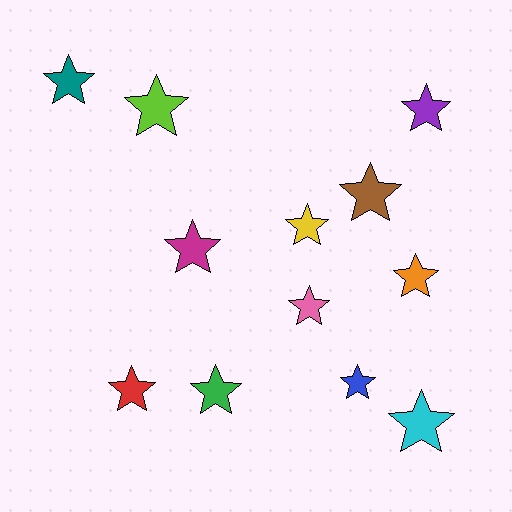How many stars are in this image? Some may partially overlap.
There are 12 stars.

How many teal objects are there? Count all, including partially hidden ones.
There is 1 teal object.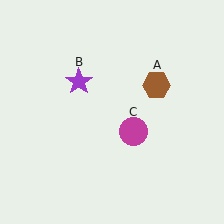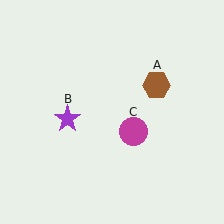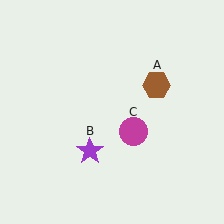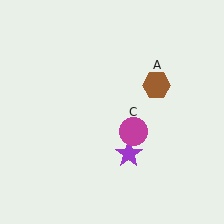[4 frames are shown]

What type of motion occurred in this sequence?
The purple star (object B) rotated counterclockwise around the center of the scene.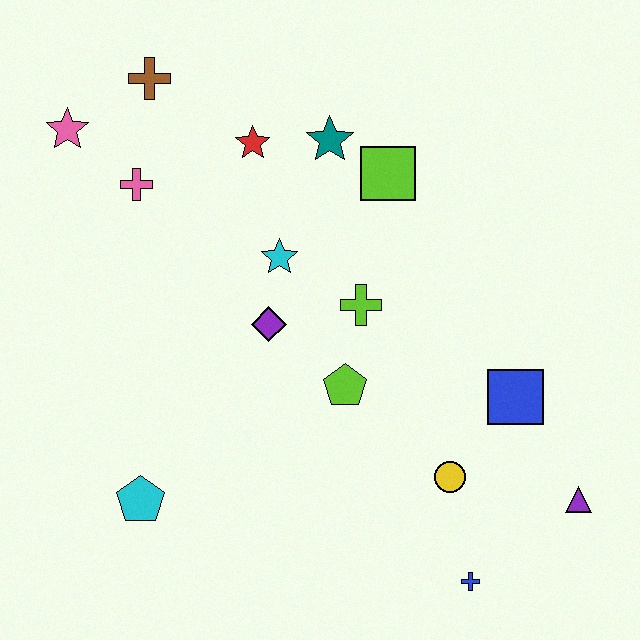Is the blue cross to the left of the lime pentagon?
No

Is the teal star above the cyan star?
Yes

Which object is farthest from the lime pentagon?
The pink star is farthest from the lime pentagon.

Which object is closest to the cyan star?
The purple diamond is closest to the cyan star.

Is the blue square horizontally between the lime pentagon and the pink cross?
No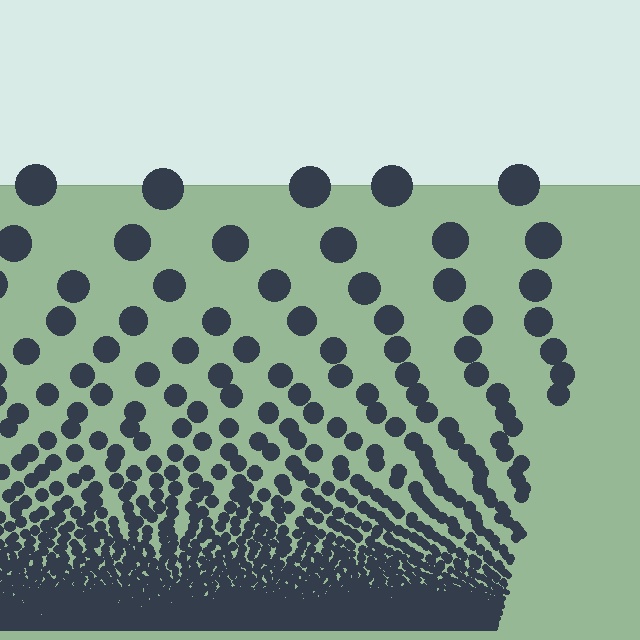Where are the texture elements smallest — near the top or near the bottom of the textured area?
Near the bottom.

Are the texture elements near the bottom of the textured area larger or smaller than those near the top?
Smaller. The gradient is inverted — elements near the bottom are smaller and denser.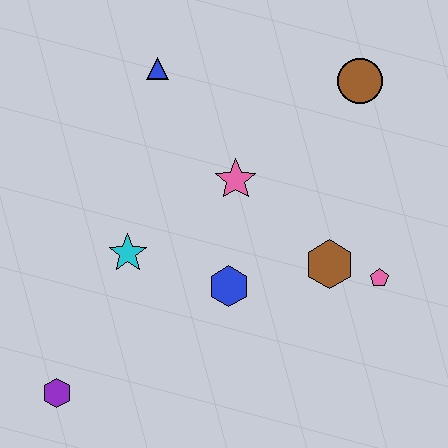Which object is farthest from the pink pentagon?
The purple hexagon is farthest from the pink pentagon.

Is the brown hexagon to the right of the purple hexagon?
Yes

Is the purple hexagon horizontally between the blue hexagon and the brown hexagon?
No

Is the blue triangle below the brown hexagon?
No